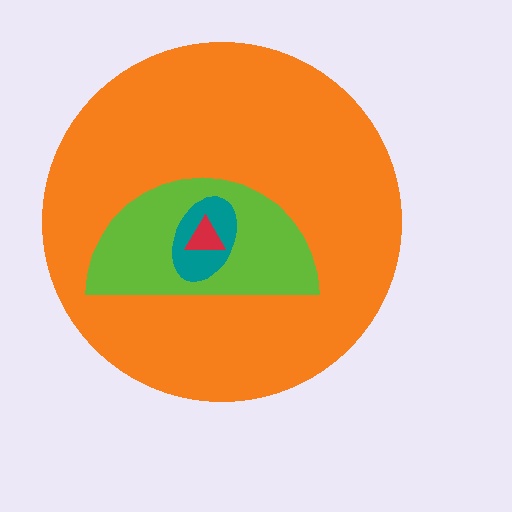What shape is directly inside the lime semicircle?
The teal ellipse.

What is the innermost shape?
The red triangle.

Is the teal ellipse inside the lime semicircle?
Yes.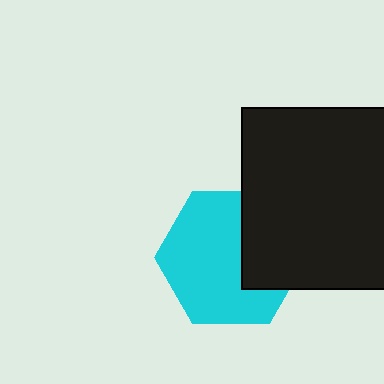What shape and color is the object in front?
The object in front is a black square.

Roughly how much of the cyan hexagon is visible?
Most of it is visible (roughly 68%).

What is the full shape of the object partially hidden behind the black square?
The partially hidden object is a cyan hexagon.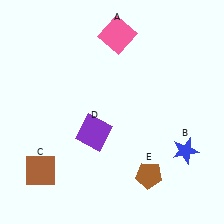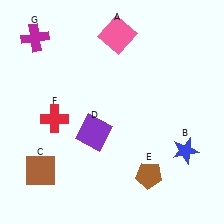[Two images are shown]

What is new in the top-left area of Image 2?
A magenta cross (G) was added in the top-left area of Image 2.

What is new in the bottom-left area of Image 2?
A red cross (F) was added in the bottom-left area of Image 2.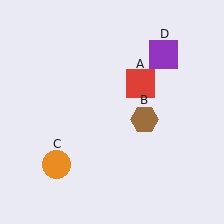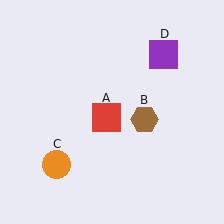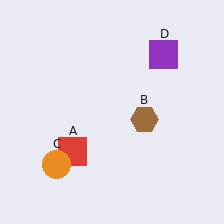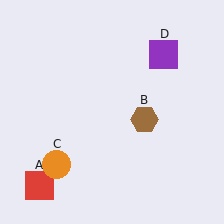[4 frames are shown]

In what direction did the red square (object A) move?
The red square (object A) moved down and to the left.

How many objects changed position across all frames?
1 object changed position: red square (object A).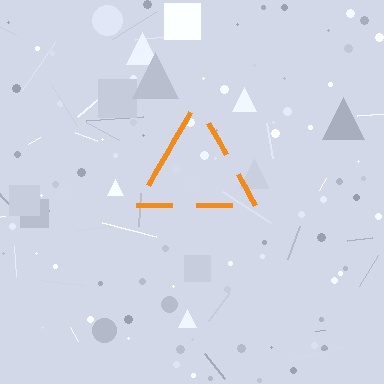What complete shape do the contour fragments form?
The contour fragments form a triangle.